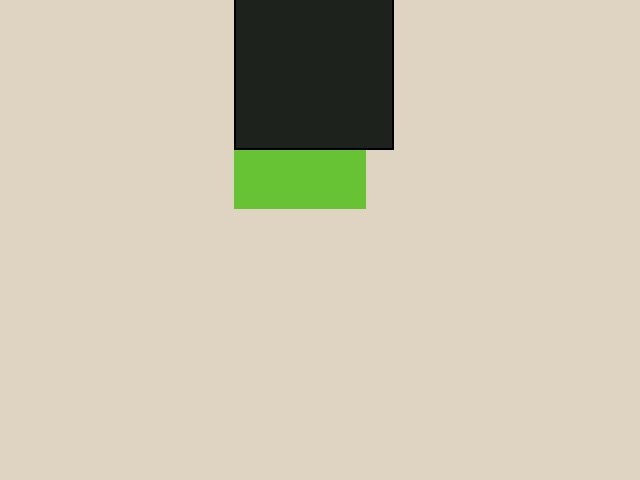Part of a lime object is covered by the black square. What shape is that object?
It is a square.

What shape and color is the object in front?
The object in front is a black square.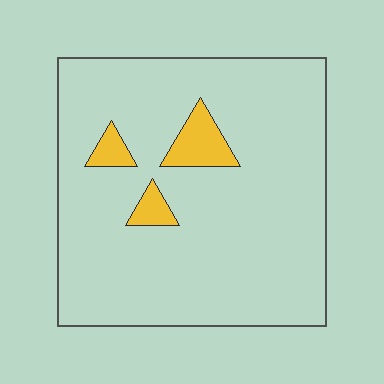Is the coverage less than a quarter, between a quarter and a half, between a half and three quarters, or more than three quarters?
Less than a quarter.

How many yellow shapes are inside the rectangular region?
3.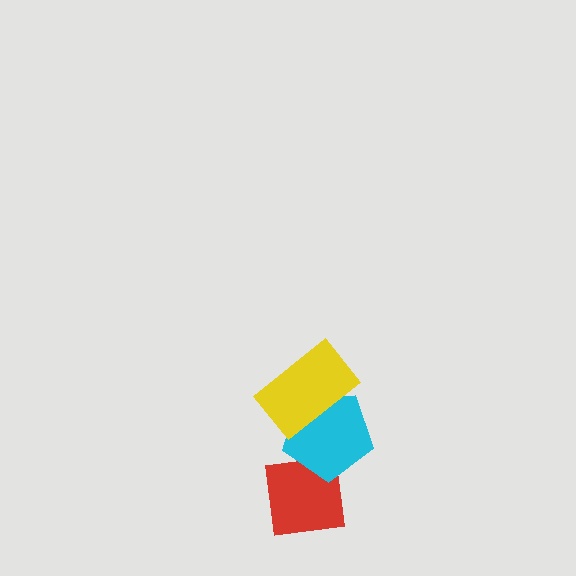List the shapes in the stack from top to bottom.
From top to bottom: the yellow rectangle, the cyan pentagon, the red square.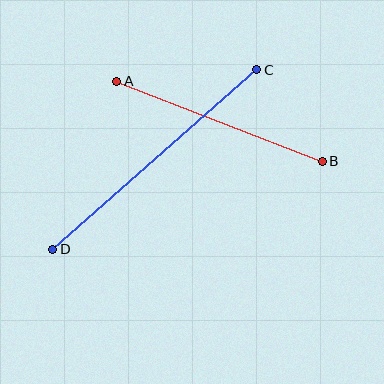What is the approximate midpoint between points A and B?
The midpoint is at approximately (220, 121) pixels.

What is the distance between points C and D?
The distance is approximately 272 pixels.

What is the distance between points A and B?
The distance is approximately 220 pixels.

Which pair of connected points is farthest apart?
Points C and D are farthest apart.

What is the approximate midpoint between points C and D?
The midpoint is at approximately (155, 159) pixels.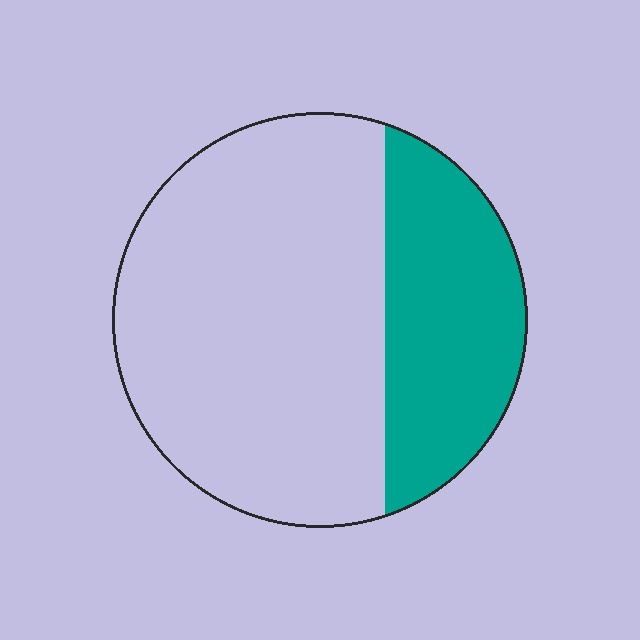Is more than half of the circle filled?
No.